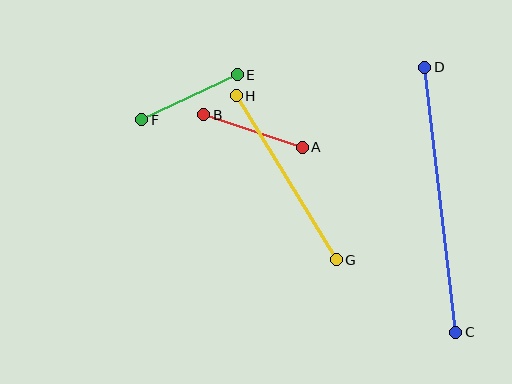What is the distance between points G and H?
The distance is approximately 192 pixels.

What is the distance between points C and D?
The distance is approximately 267 pixels.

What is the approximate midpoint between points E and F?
The midpoint is at approximately (190, 97) pixels.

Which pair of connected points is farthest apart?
Points C and D are farthest apart.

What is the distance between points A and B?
The distance is approximately 104 pixels.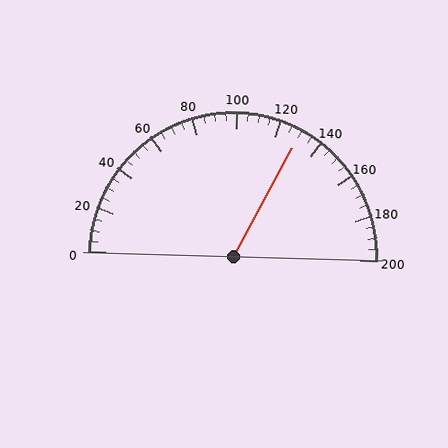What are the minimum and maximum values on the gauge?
The gauge ranges from 0 to 200.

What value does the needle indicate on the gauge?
The needle indicates approximately 130.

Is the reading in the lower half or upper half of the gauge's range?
The reading is in the upper half of the range (0 to 200).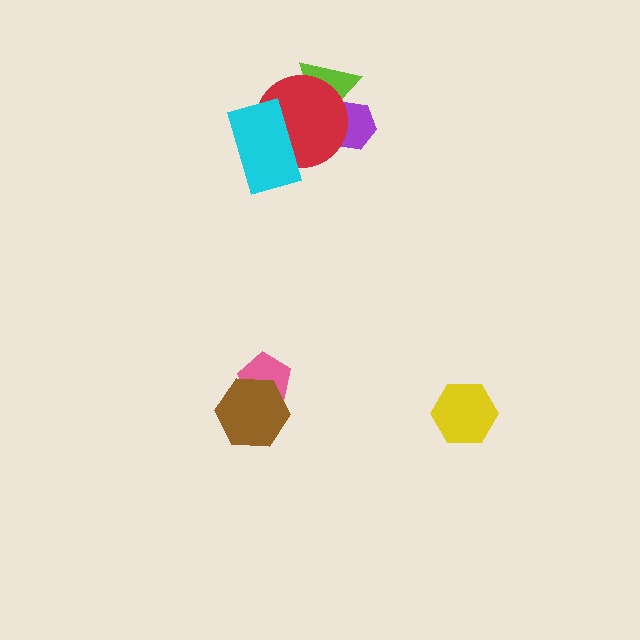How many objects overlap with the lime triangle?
2 objects overlap with the lime triangle.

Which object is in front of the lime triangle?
The red circle is in front of the lime triangle.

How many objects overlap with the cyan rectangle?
1 object overlaps with the cyan rectangle.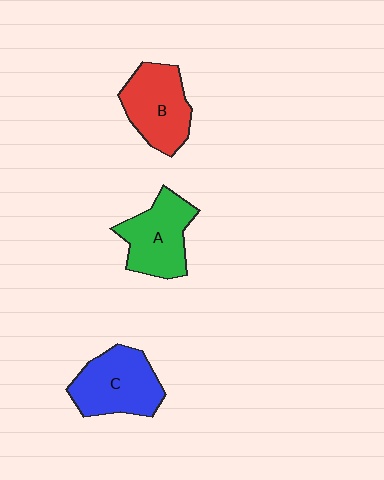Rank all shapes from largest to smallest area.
From largest to smallest: C (blue), B (red), A (green).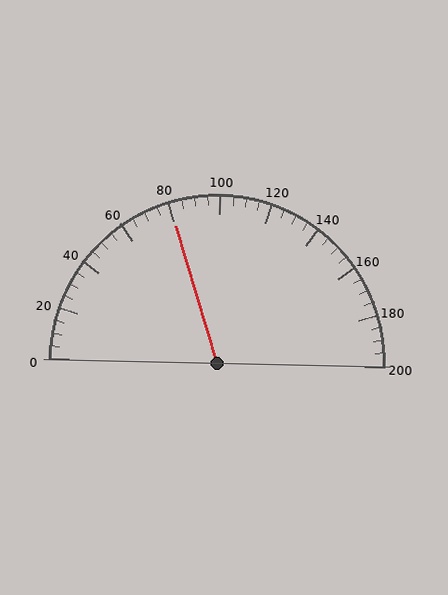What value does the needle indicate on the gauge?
The needle indicates approximately 80.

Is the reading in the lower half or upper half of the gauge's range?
The reading is in the lower half of the range (0 to 200).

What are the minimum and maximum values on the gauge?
The gauge ranges from 0 to 200.